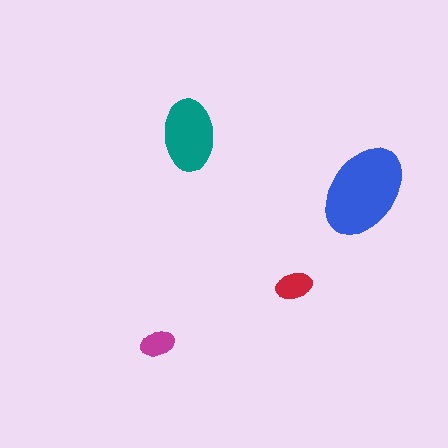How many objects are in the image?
There are 4 objects in the image.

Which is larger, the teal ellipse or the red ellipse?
The teal one.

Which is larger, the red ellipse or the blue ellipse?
The blue one.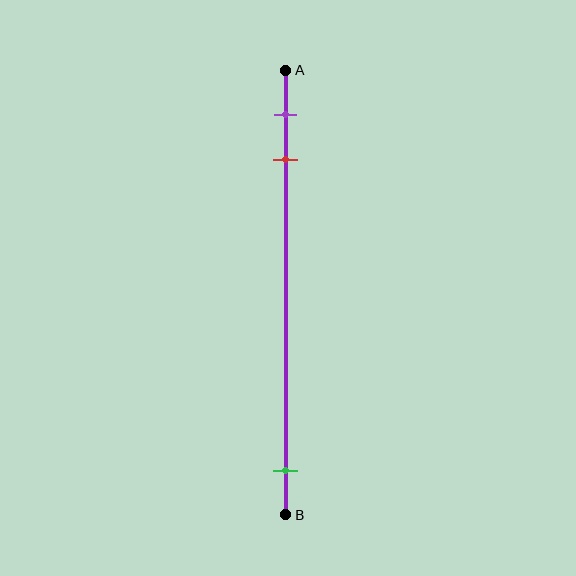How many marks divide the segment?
There are 3 marks dividing the segment.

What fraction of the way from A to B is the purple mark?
The purple mark is approximately 10% (0.1) of the way from A to B.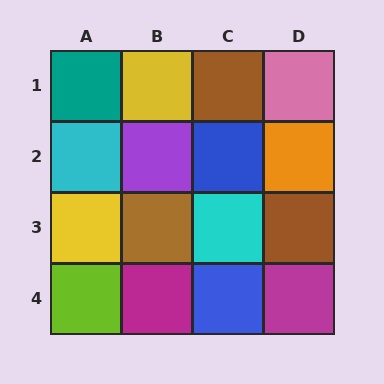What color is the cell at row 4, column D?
Magenta.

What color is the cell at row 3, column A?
Yellow.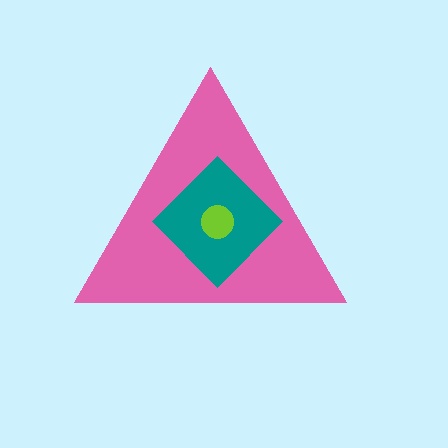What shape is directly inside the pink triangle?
The teal diamond.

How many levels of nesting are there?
3.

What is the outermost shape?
The pink triangle.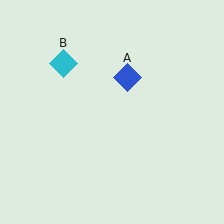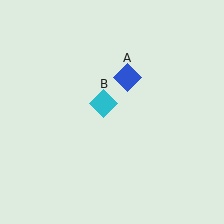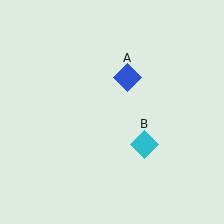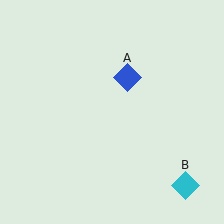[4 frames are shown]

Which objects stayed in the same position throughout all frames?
Blue diamond (object A) remained stationary.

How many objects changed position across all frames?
1 object changed position: cyan diamond (object B).